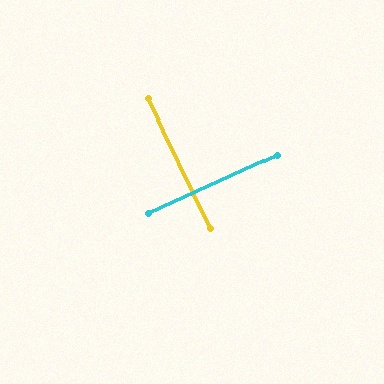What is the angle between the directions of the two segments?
Approximately 89 degrees.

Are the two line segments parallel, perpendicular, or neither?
Perpendicular — they meet at approximately 89°.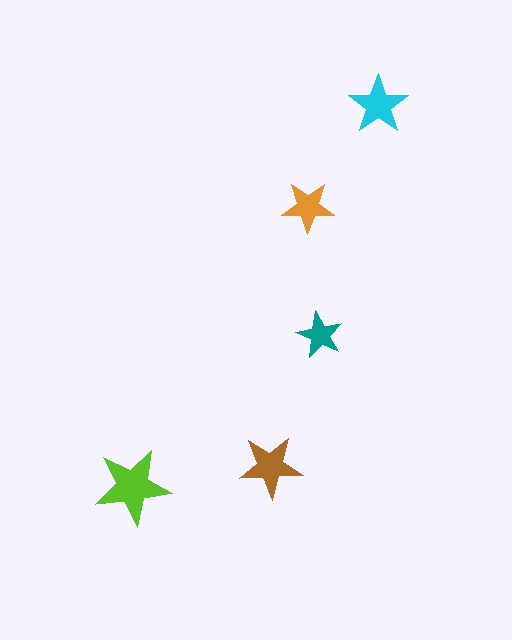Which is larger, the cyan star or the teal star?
The cyan one.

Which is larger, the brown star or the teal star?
The brown one.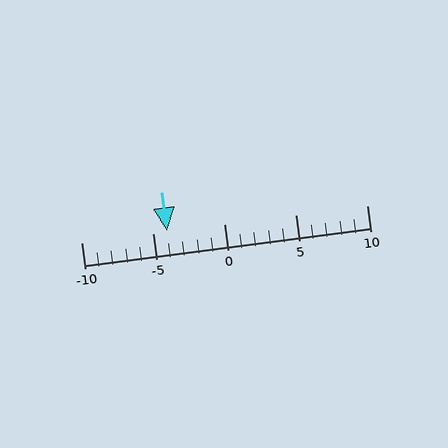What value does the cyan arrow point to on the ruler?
The cyan arrow points to approximately -4.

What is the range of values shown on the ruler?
The ruler shows values from -10 to 10.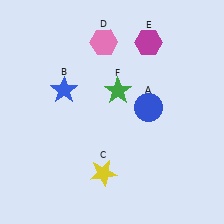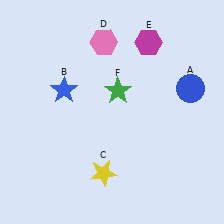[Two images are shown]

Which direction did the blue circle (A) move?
The blue circle (A) moved right.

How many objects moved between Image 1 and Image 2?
1 object moved between the two images.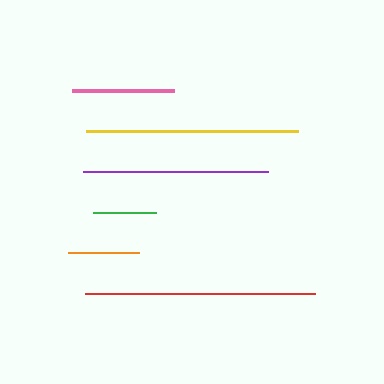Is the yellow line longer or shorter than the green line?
The yellow line is longer than the green line.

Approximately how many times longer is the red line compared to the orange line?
The red line is approximately 3.2 times the length of the orange line.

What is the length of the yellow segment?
The yellow segment is approximately 212 pixels long.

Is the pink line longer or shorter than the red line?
The red line is longer than the pink line.